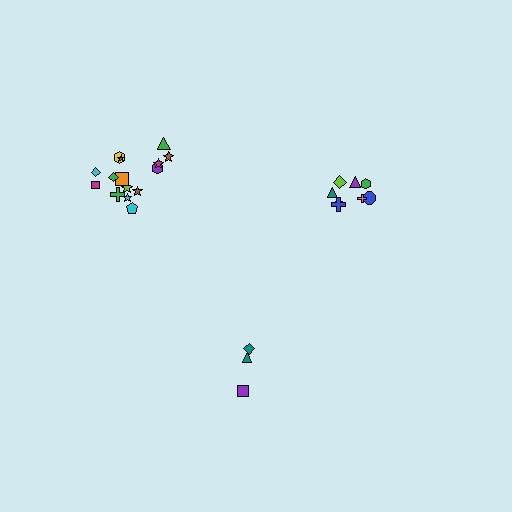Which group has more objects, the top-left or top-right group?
The top-left group.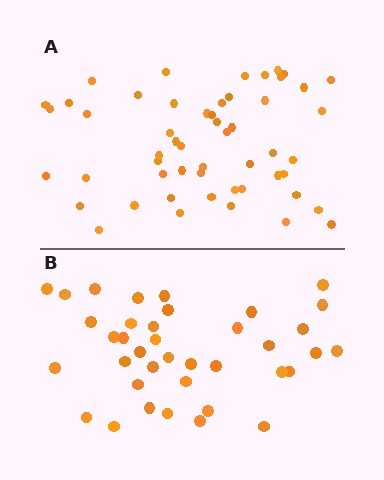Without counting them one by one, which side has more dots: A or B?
Region A (the top region) has more dots.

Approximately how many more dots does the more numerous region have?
Region A has approximately 15 more dots than region B.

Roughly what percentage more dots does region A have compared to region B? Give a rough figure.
About 40% more.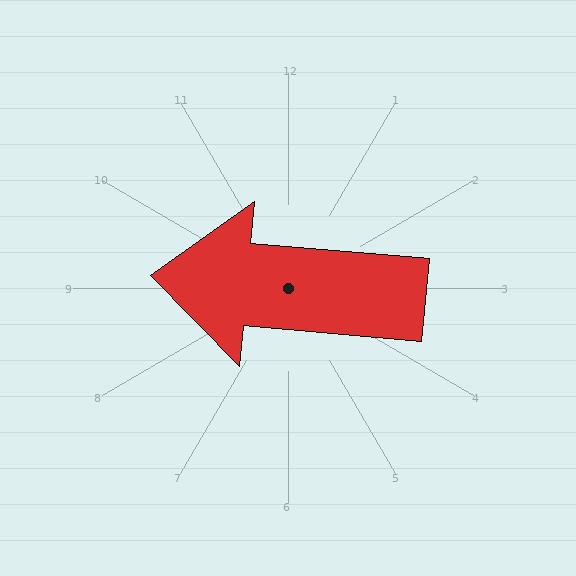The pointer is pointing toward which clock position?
Roughly 9 o'clock.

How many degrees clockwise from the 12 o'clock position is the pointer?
Approximately 275 degrees.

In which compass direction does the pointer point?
West.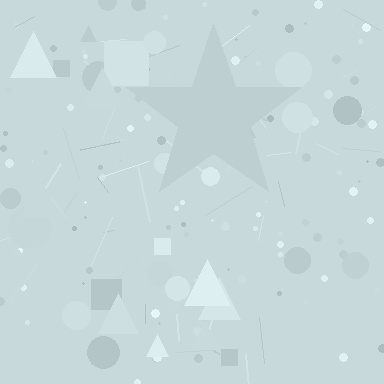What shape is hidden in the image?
A star is hidden in the image.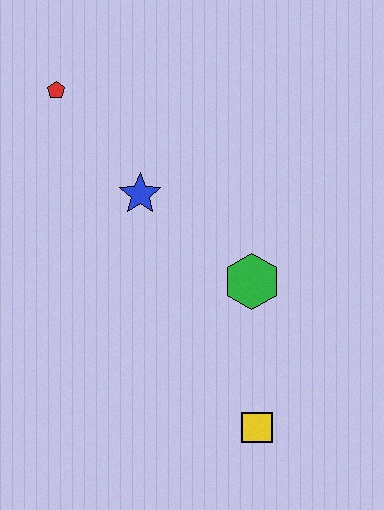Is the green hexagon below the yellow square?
No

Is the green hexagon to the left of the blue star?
No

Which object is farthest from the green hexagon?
The red pentagon is farthest from the green hexagon.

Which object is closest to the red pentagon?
The blue star is closest to the red pentagon.